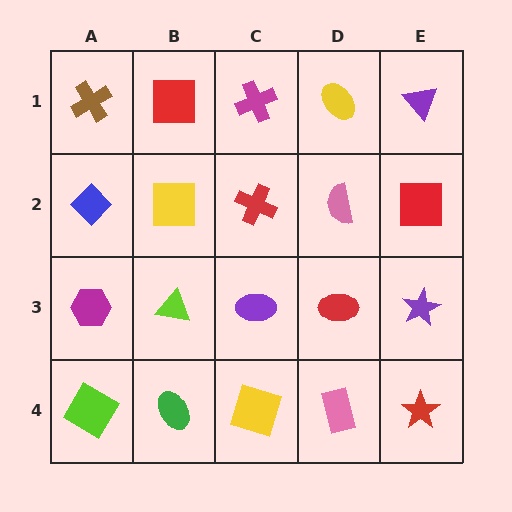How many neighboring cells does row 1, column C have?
3.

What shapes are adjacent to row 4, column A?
A magenta hexagon (row 3, column A), a green ellipse (row 4, column B).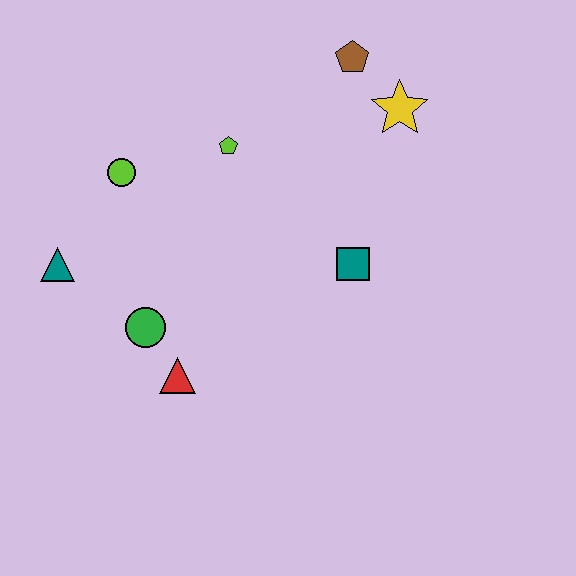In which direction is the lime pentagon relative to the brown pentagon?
The lime pentagon is to the left of the brown pentagon.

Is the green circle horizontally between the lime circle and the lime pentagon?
Yes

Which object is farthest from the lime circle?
The yellow star is farthest from the lime circle.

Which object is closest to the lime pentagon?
The lime circle is closest to the lime pentagon.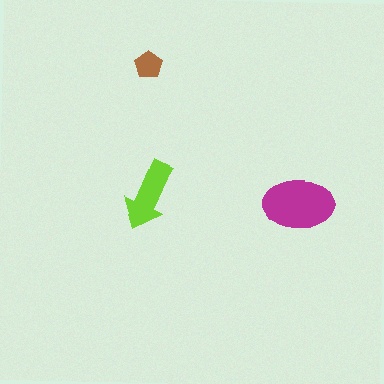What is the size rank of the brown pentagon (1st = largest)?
3rd.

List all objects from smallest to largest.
The brown pentagon, the lime arrow, the magenta ellipse.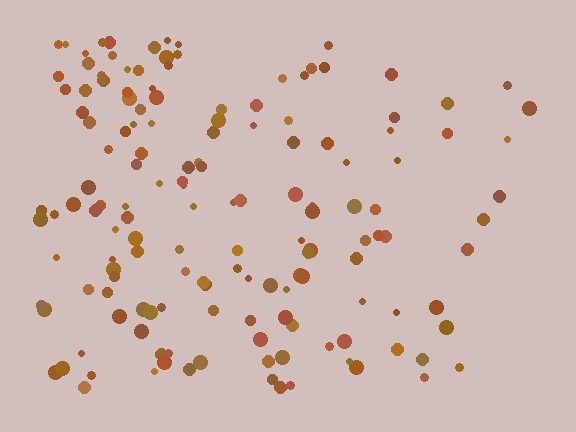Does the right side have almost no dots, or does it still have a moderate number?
Still a moderate number, just noticeably fewer than the left.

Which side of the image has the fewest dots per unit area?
The right.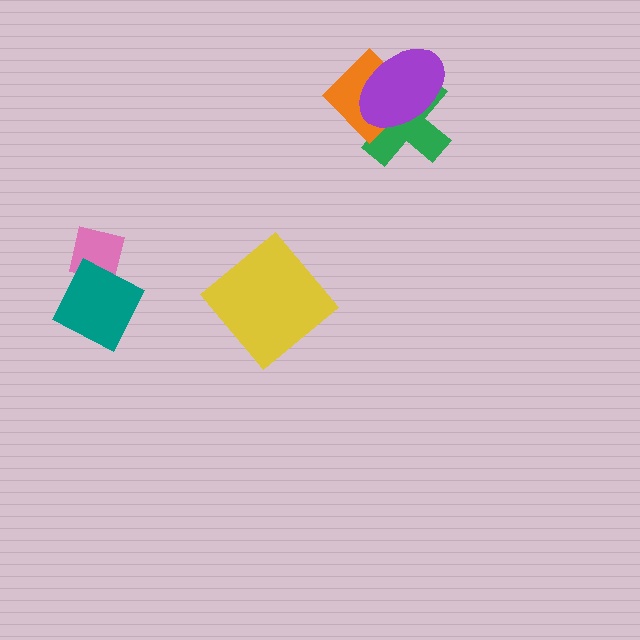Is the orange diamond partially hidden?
Yes, it is partially covered by another shape.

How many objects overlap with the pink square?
1 object overlaps with the pink square.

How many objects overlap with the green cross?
2 objects overlap with the green cross.